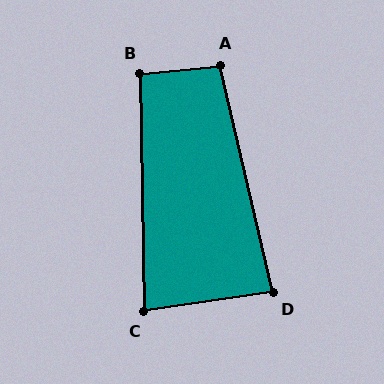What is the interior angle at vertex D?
Approximately 85 degrees (approximately right).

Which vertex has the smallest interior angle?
C, at approximately 83 degrees.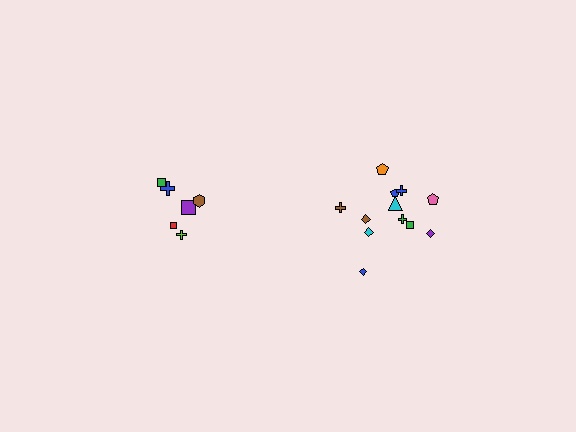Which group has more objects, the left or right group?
The right group.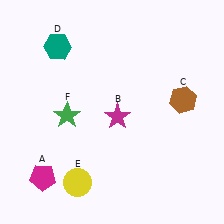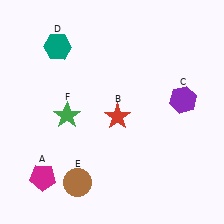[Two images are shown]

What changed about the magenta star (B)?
In Image 1, B is magenta. In Image 2, it changed to red.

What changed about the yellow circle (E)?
In Image 1, E is yellow. In Image 2, it changed to brown.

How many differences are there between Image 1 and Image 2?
There are 3 differences between the two images.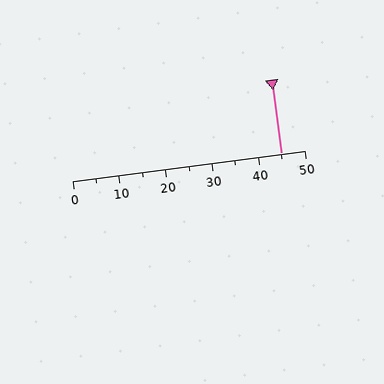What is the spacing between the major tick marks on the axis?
The major ticks are spaced 10 apart.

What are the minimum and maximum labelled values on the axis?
The axis runs from 0 to 50.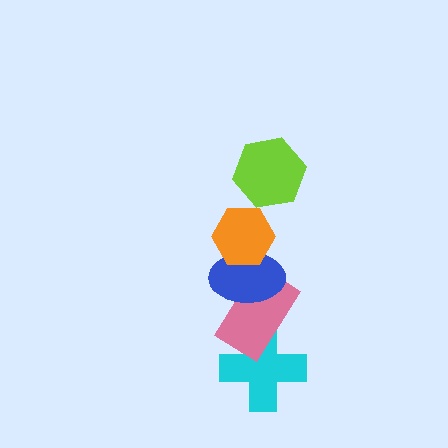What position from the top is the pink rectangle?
The pink rectangle is 4th from the top.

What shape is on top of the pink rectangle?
The blue ellipse is on top of the pink rectangle.